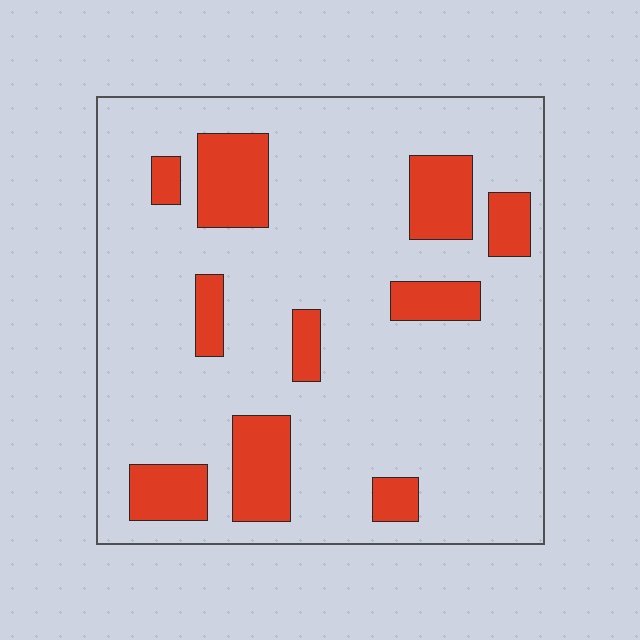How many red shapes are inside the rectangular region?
10.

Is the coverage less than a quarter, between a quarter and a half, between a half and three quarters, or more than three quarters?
Less than a quarter.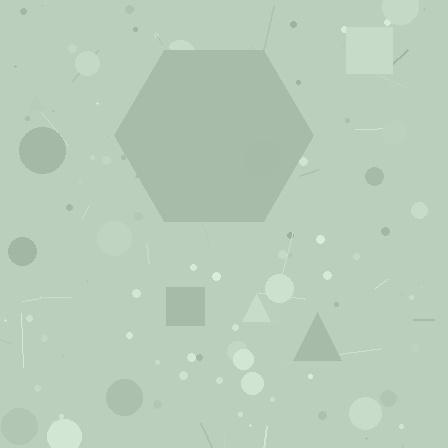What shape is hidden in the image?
A hexagon is hidden in the image.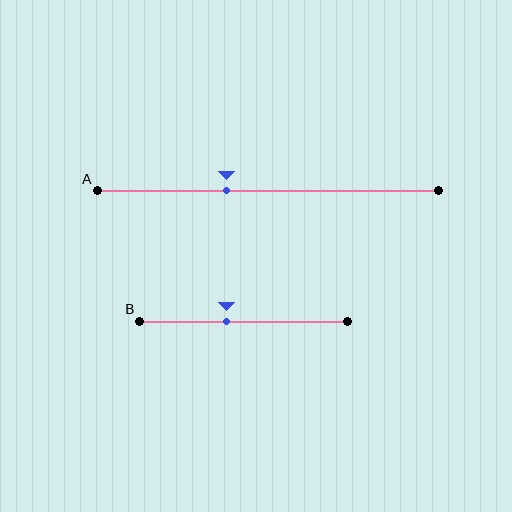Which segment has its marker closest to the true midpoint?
Segment B has its marker closest to the true midpoint.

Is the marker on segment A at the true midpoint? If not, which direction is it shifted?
No, the marker on segment A is shifted to the left by about 12% of the segment length.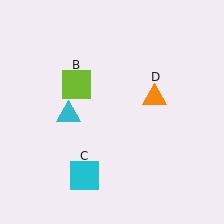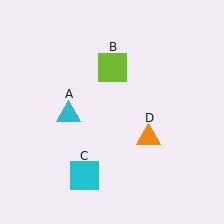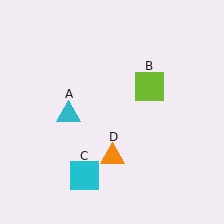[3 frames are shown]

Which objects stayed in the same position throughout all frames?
Cyan triangle (object A) and cyan square (object C) remained stationary.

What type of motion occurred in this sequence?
The lime square (object B), orange triangle (object D) rotated clockwise around the center of the scene.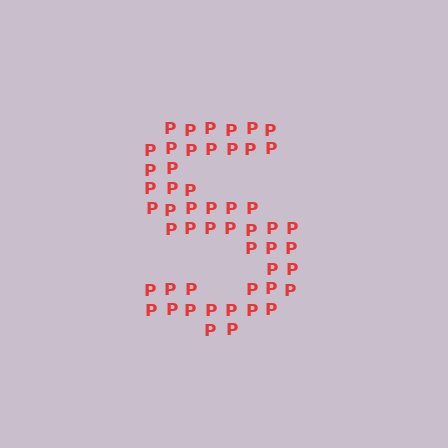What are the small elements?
The small elements are letter P's.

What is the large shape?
The large shape is the letter S.